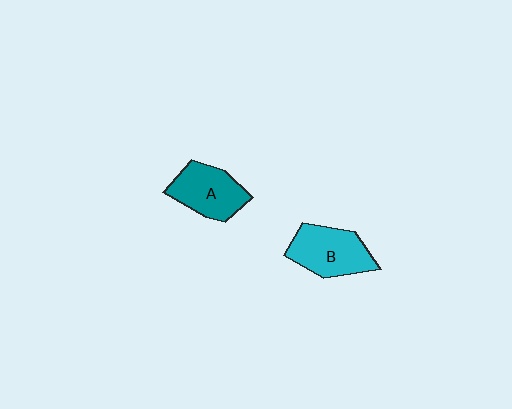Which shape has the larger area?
Shape B (cyan).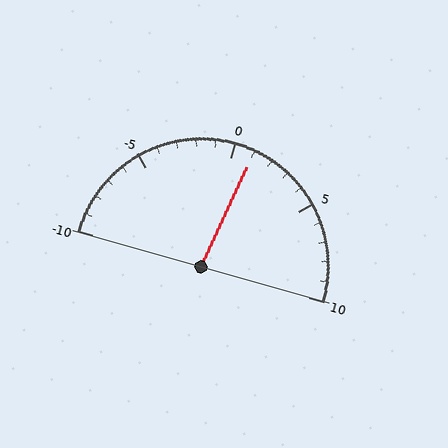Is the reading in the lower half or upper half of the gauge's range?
The reading is in the upper half of the range (-10 to 10).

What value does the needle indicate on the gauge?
The needle indicates approximately 1.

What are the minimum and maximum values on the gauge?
The gauge ranges from -10 to 10.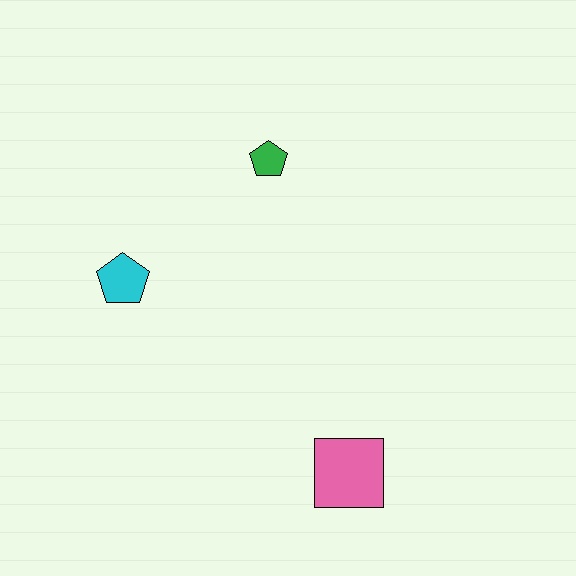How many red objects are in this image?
There are no red objects.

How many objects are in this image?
There are 3 objects.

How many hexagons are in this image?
There are no hexagons.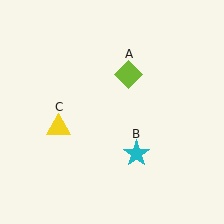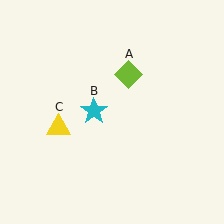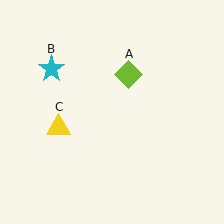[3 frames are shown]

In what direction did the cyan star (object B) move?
The cyan star (object B) moved up and to the left.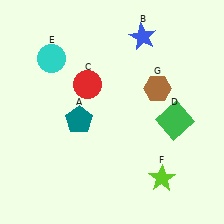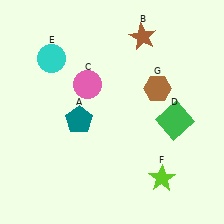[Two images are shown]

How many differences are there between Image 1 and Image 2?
There are 2 differences between the two images.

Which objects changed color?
B changed from blue to brown. C changed from red to pink.